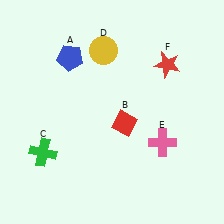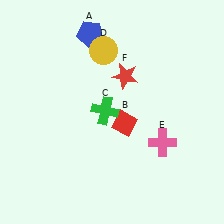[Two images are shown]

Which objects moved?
The objects that moved are: the blue pentagon (A), the green cross (C), the red star (F).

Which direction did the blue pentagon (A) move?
The blue pentagon (A) moved up.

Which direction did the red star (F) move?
The red star (F) moved left.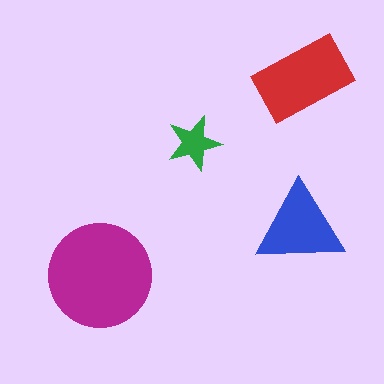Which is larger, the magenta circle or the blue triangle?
The magenta circle.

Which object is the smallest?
The green star.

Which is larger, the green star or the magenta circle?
The magenta circle.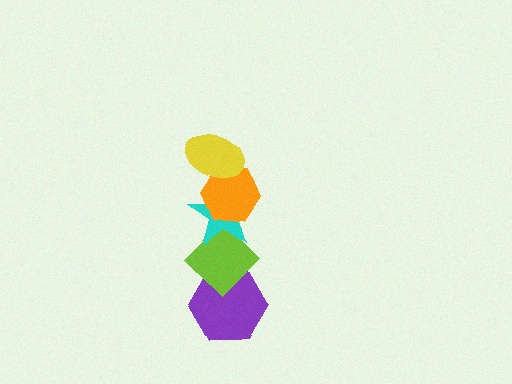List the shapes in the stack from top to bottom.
From top to bottom: the yellow ellipse, the orange hexagon, the cyan star, the lime diamond, the purple hexagon.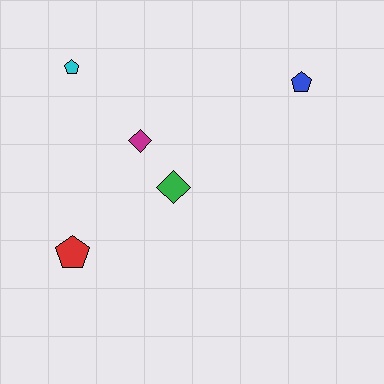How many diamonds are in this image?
There are 2 diamonds.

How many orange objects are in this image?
There are no orange objects.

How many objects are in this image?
There are 5 objects.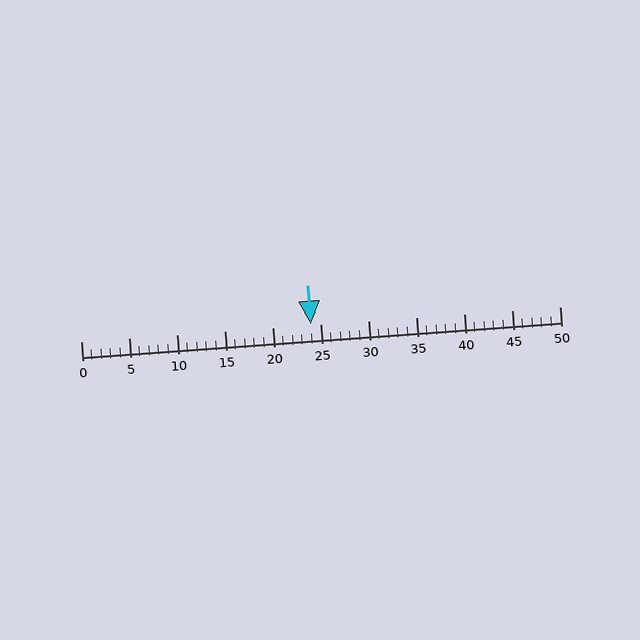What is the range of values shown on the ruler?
The ruler shows values from 0 to 50.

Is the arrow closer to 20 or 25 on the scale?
The arrow is closer to 25.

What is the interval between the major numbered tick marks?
The major tick marks are spaced 5 units apart.